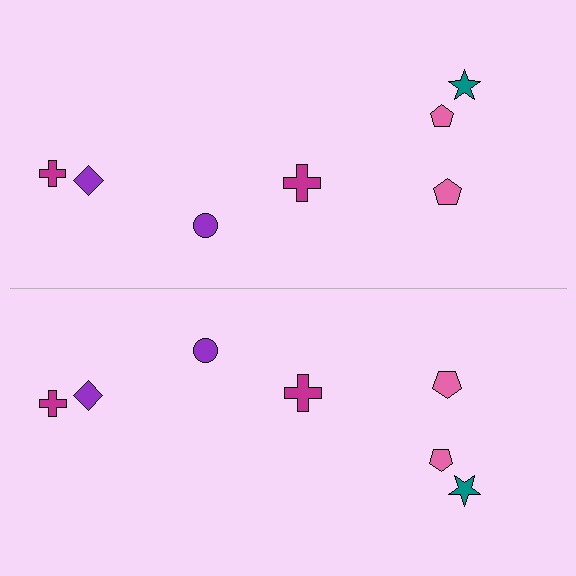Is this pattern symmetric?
Yes, this pattern has bilateral (reflection) symmetry.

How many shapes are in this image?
There are 14 shapes in this image.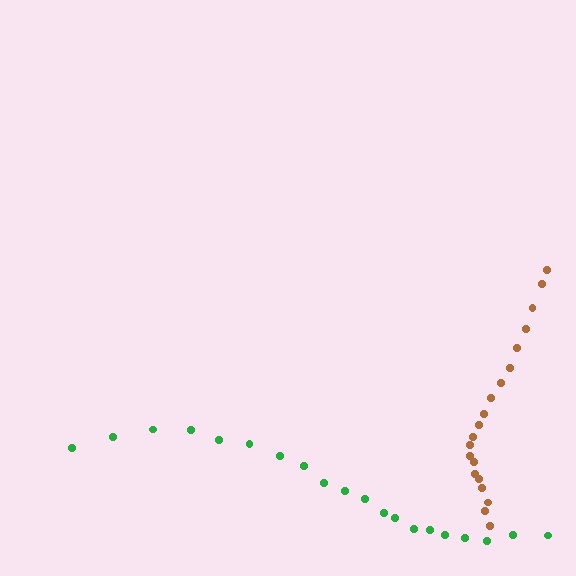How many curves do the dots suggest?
There are 2 distinct paths.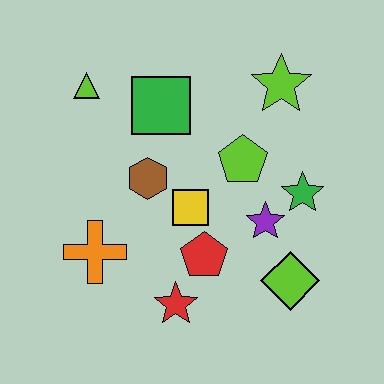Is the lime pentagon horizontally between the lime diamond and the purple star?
No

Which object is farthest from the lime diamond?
The lime triangle is farthest from the lime diamond.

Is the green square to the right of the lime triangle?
Yes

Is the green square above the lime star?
No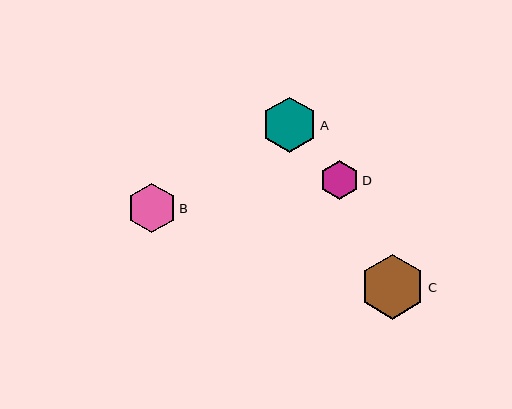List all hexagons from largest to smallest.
From largest to smallest: C, A, B, D.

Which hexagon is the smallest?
Hexagon D is the smallest with a size of approximately 39 pixels.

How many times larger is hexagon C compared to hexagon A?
Hexagon C is approximately 1.2 times the size of hexagon A.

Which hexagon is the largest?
Hexagon C is the largest with a size of approximately 65 pixels.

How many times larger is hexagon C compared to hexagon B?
Hexagon C is approximately 1.3 times the size of hexagon B.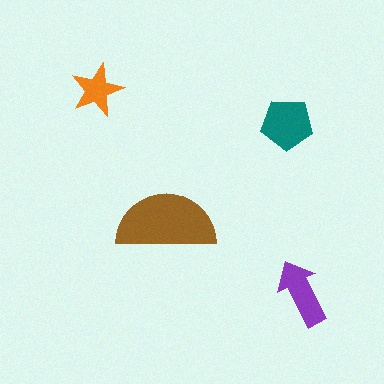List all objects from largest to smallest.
The brown semicircle, the teal pentagon, the purple arrow, the orange star.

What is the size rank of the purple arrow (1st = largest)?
3rd.